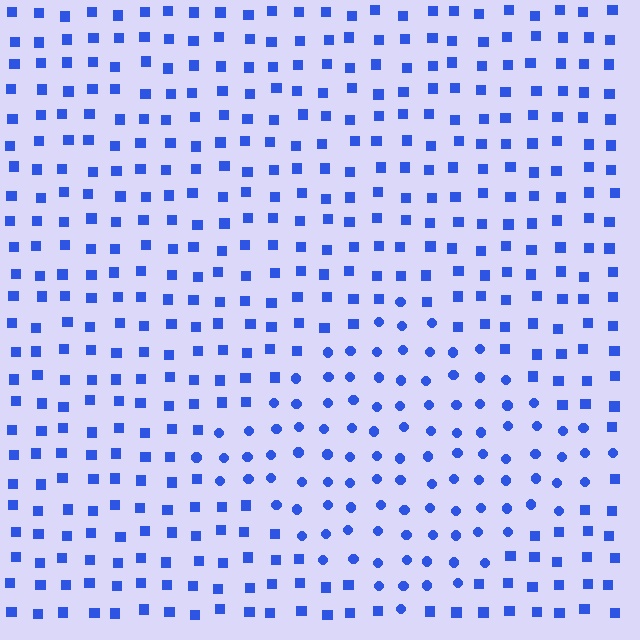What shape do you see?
I see a diamond.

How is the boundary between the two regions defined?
The boundary is defined by a change in element shape: circles inside vs. squares outside. All elements share the same color and spacing.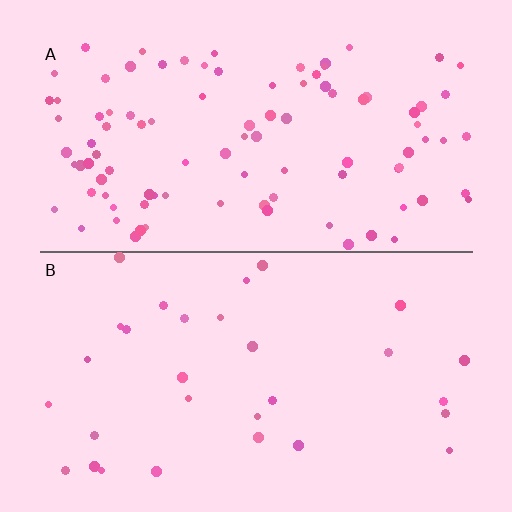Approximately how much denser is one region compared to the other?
Approximately 3.3× — region A over region B.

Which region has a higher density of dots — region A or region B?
A (the top).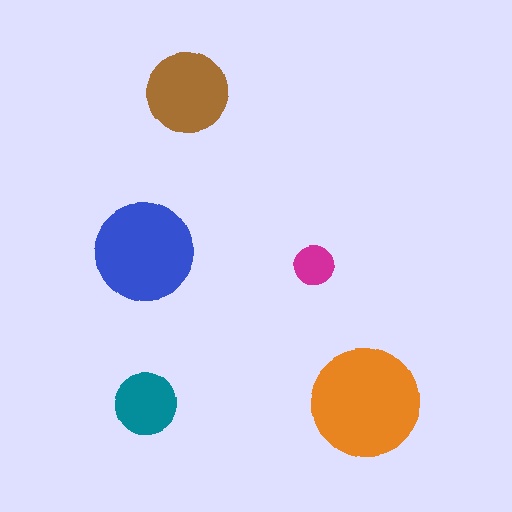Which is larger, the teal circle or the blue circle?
The blue one.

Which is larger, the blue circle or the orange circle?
The orange one.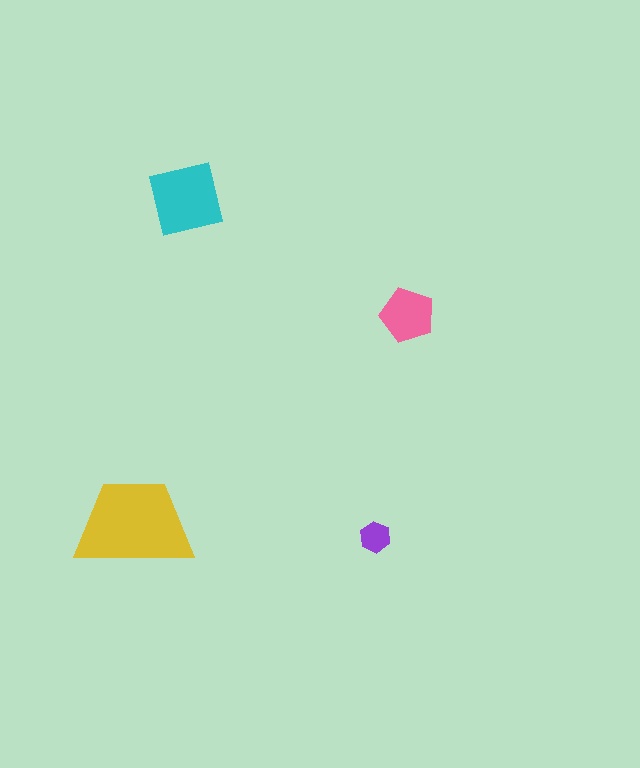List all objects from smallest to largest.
The purple hexagon, the pink pentagon, the cyan square, the yellow trapezoid.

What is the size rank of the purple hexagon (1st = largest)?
4th.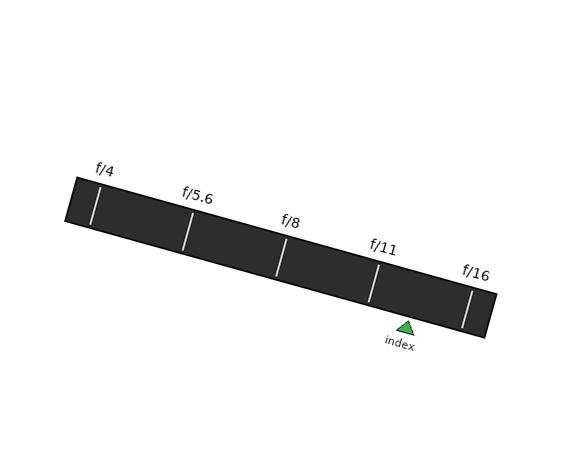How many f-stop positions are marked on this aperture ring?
There are 5 f-stop positions marked.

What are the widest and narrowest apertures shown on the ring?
The widest aperture shown is f/4 and the narrowest is f/16.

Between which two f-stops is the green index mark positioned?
The index mark is between f/11 and f/16.